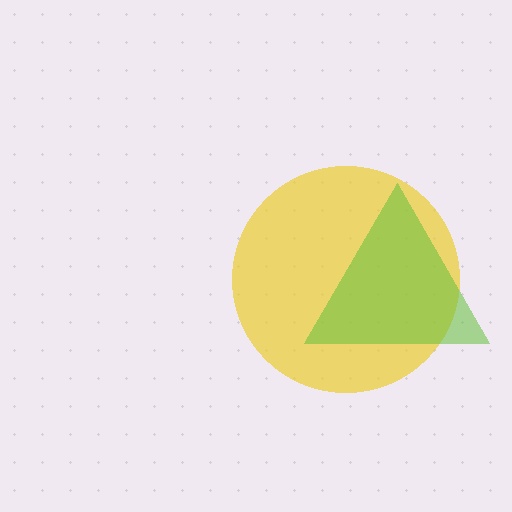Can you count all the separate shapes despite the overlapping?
Yes, there are 2 separate shapes.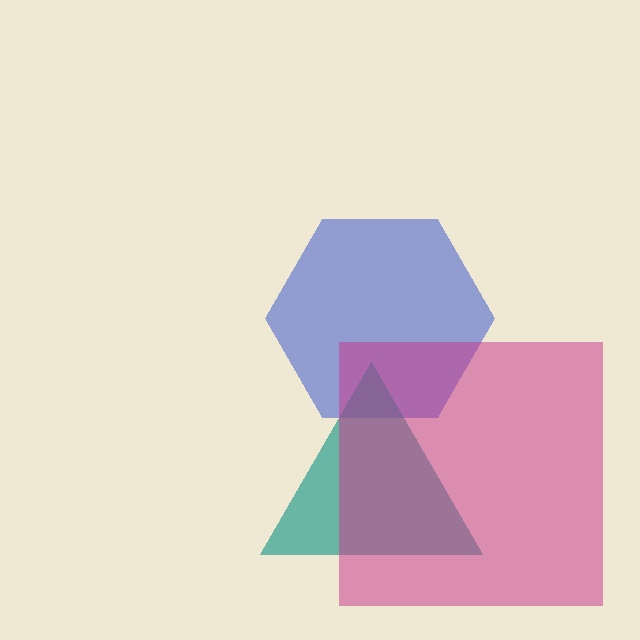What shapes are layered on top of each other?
The layered shapes are: a blue hexagon, a teal triangle, a magenta square.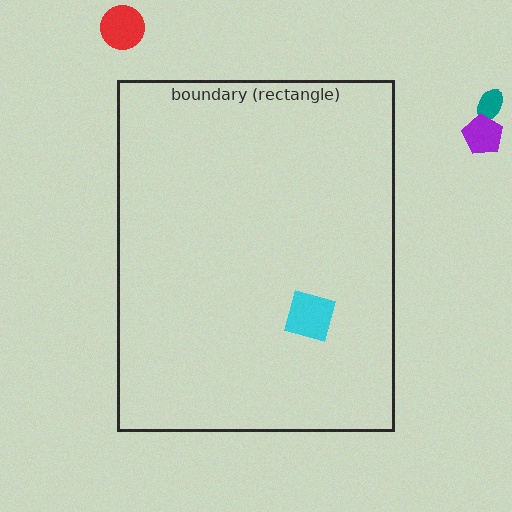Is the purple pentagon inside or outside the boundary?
Outside.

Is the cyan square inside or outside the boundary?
Inside.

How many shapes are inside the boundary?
1 inside, 3 outside.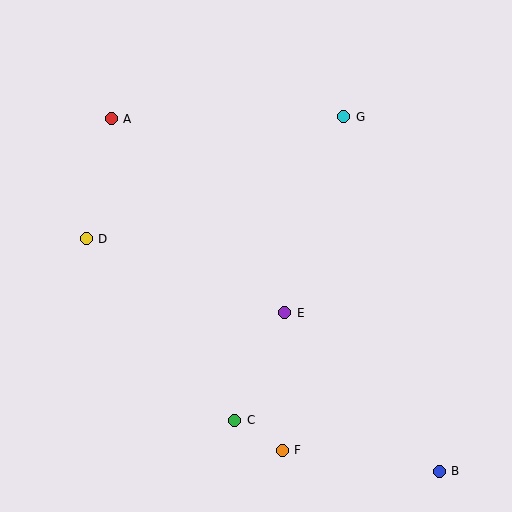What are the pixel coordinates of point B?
Point B is at (439, 471).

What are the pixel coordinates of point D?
Point D is at (86, 239).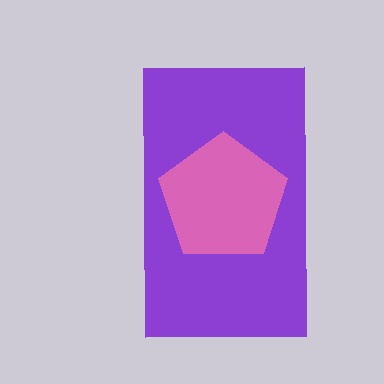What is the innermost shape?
The pink pentagon.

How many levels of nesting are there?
2.